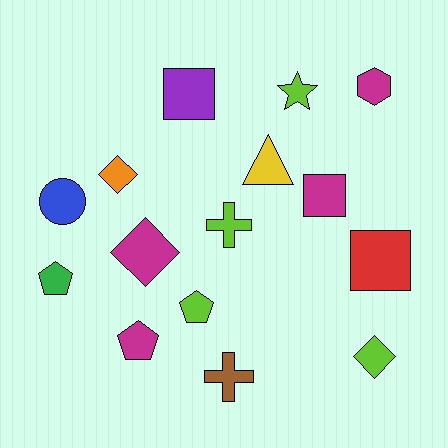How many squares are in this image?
There are 3 squares.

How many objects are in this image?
There are 15 objects.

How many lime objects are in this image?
There are 4 lime objects.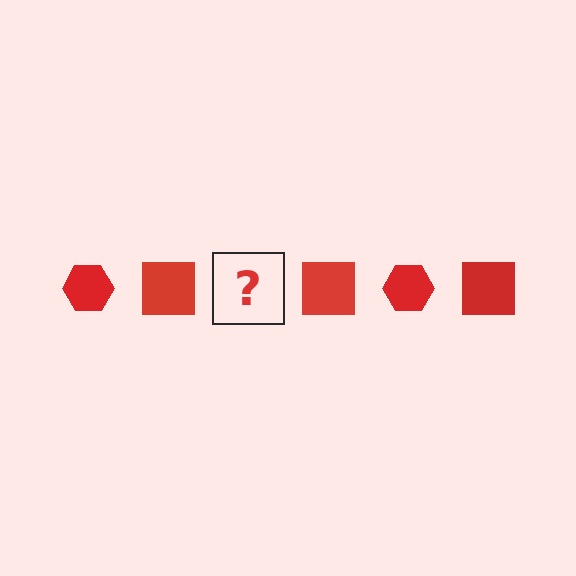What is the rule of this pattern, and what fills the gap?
The rule is that the pattern cycles through hexagon, square shapes in red. The gap should be filled with a red hexagon.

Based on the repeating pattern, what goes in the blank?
The blank should be a red hexagon.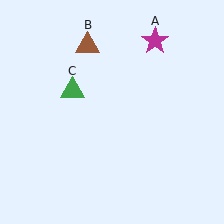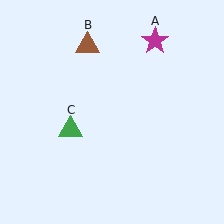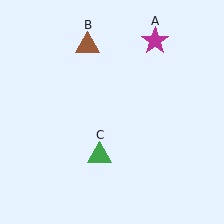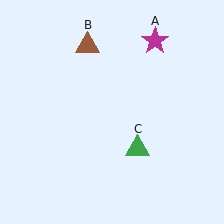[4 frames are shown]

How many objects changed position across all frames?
1 object changed position: green triangle (object C).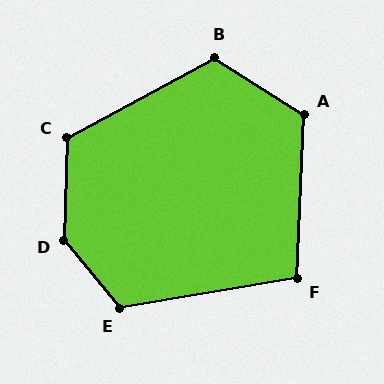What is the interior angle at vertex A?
Approximately 120 degrees (obtuse).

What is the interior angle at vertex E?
Approximately 120 degrees (obtuse).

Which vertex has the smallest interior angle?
F, at approximately 102 degrees.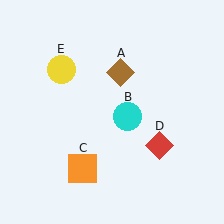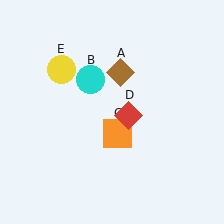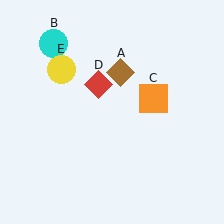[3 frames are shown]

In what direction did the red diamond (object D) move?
The red diamond (object D) moved up and to the left.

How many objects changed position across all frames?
3 objects changed position: cyan circle (object B), orange square (object C), red diamond (object D).